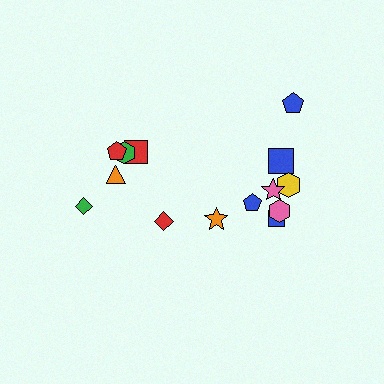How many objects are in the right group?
There are 8 objects.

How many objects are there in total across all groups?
There are 14 objects.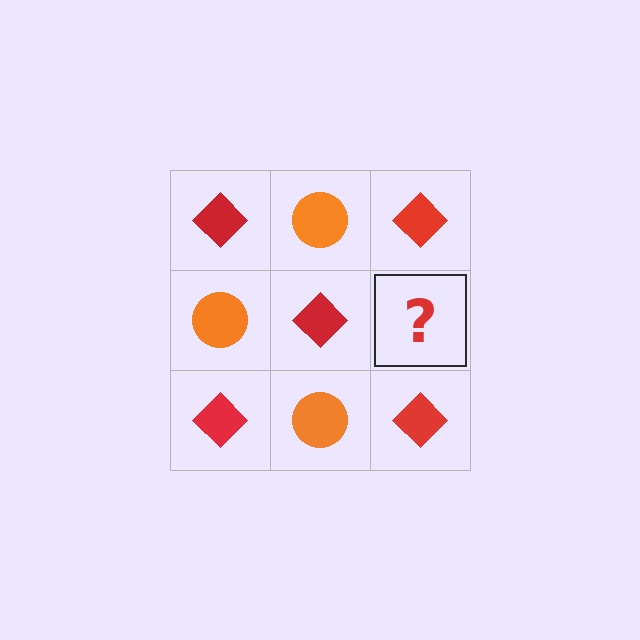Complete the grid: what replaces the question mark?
The question mark should be replaced with an orange circle.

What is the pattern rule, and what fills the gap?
The rule is that it alternates red diamond and orange circle in a checkerboard pattern. The gap should be filled with an orange circle.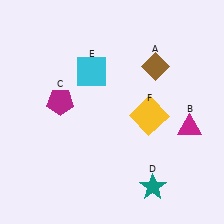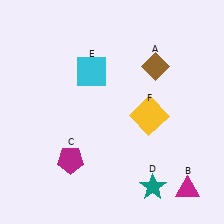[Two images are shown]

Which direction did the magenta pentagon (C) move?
The magenta pentagon (C) moved down.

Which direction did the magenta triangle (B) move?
The magenta triangle (B) moved down.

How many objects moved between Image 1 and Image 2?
2 objects moved between the two images.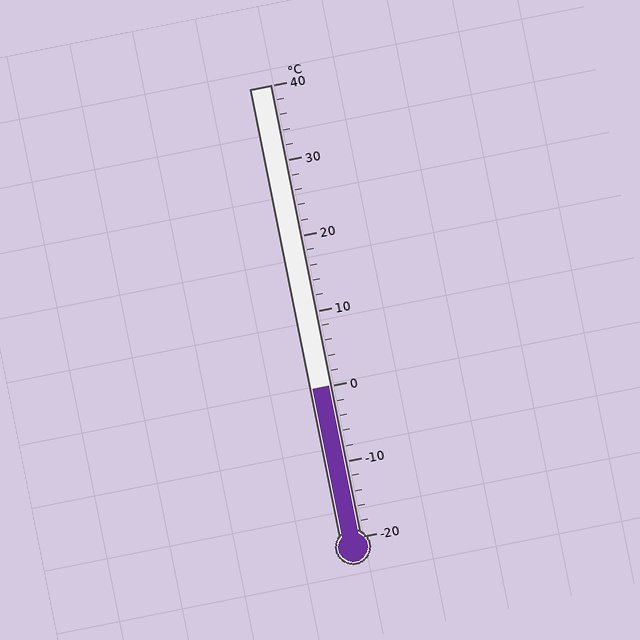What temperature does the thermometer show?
The thermometer shows approximately 0°C.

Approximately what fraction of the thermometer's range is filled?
The thermometer is filled to approximately 35% of its range.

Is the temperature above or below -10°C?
The temperature is above -10°C.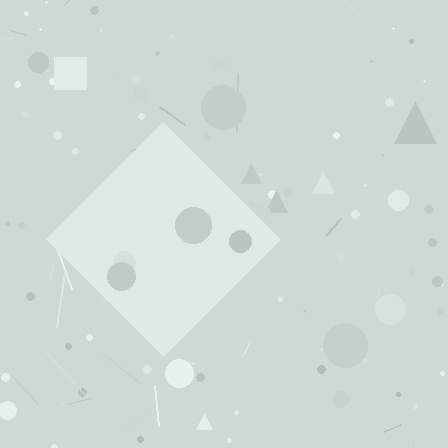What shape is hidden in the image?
A diamond is hidden in the image.